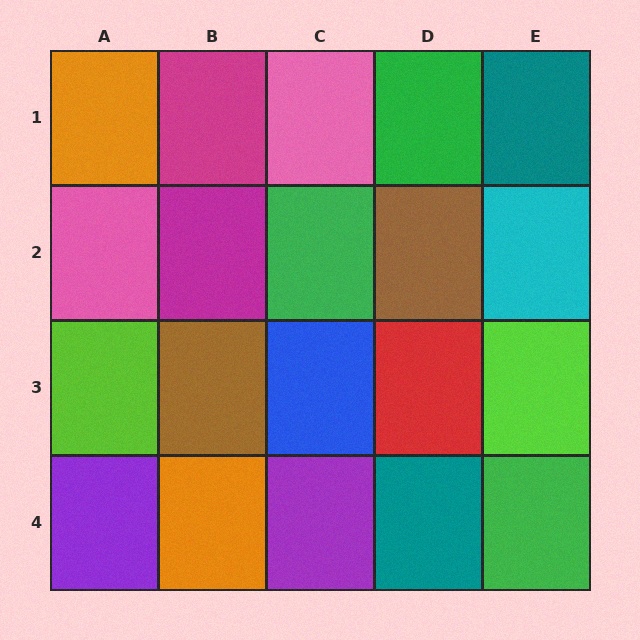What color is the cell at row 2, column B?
Magenta.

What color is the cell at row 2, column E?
Cyan.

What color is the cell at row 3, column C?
Blue.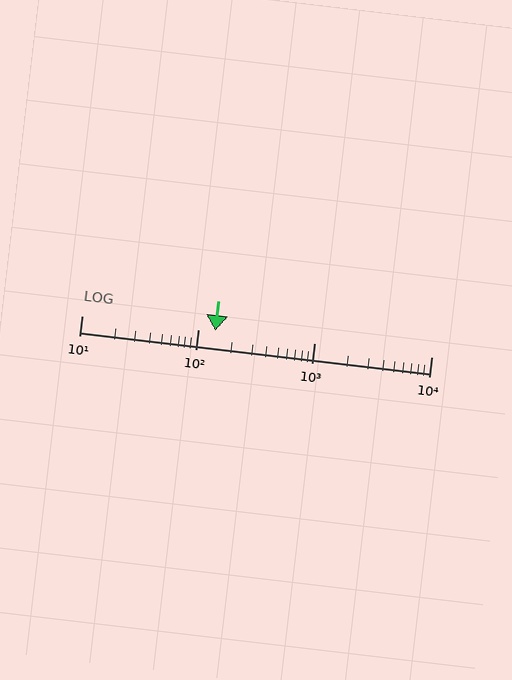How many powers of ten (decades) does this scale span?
The scale spans 3 decades, from 10 to 10000.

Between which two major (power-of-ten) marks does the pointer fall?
The pointer is between 100 and 1000.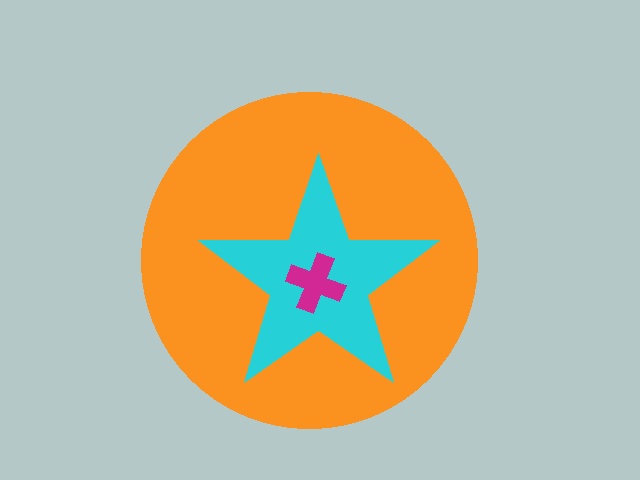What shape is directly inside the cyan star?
The magenta cross.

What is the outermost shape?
The orange circle.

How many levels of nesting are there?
3.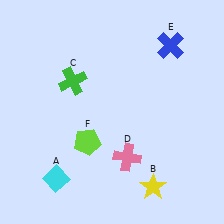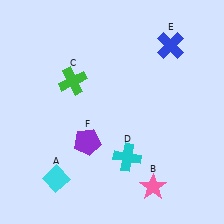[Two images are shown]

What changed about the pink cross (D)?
In Image 1, D is pink. In Image 2, it changed to cyan.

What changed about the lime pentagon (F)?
In Image 1, F is lime. In Image 2, it changed to purple.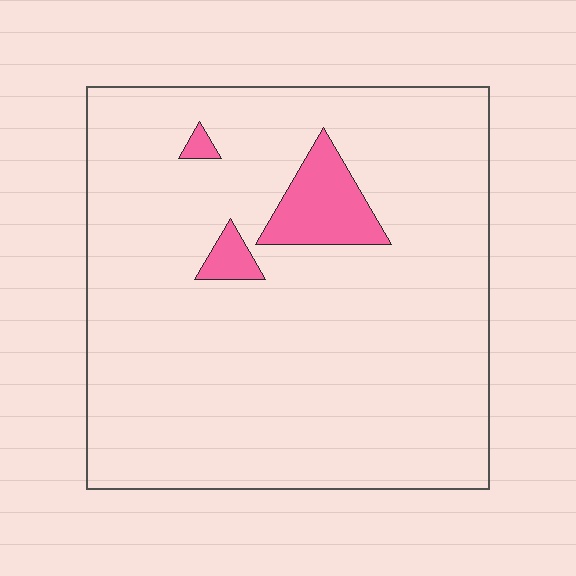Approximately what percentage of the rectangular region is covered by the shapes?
Approximately 5%.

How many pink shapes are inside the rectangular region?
3.